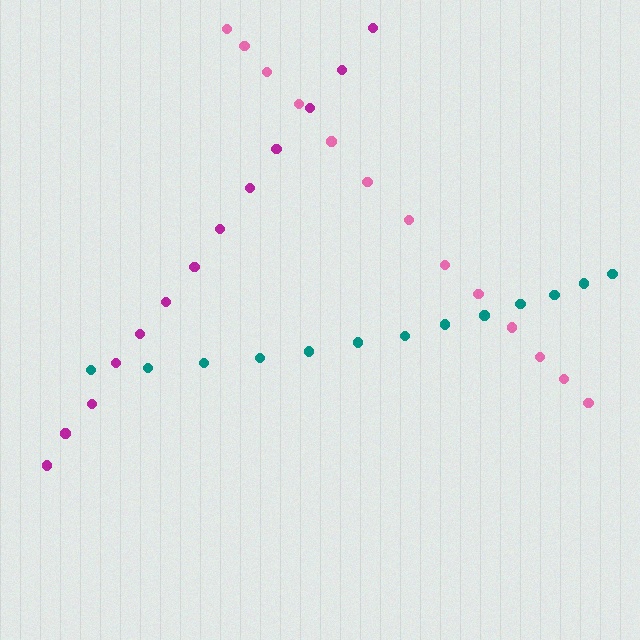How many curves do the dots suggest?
There are 3 distinct paths.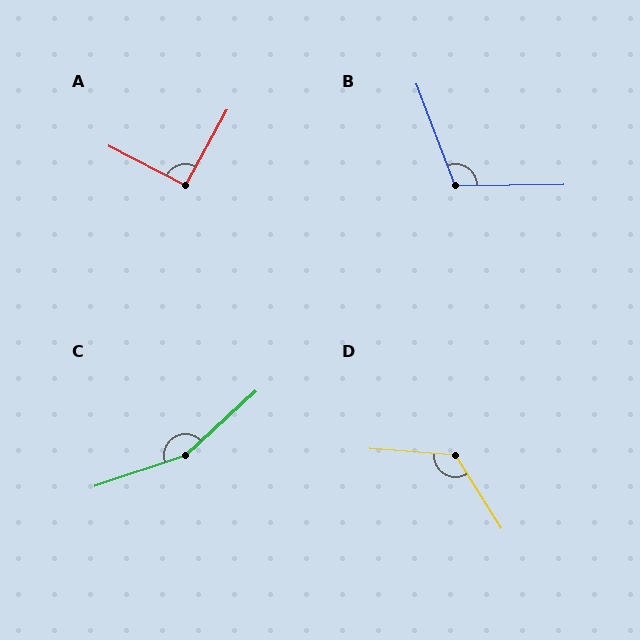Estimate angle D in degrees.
Approximately 126 degrees.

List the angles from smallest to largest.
A (91°), B (110°), D (126°), C (156°).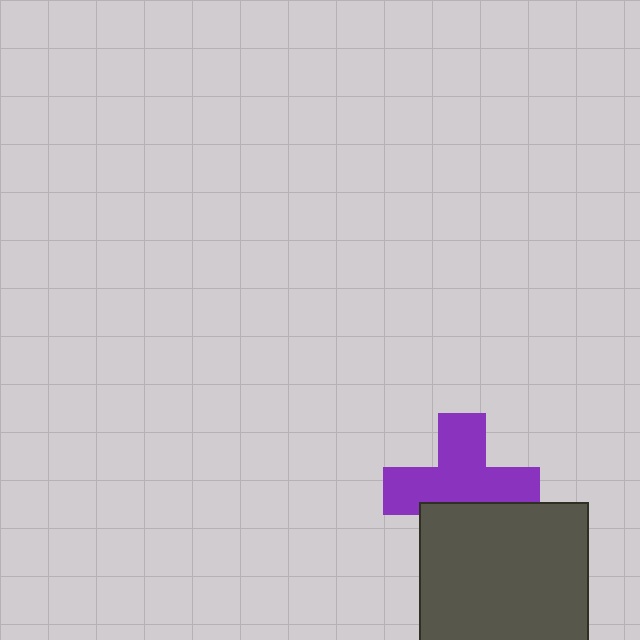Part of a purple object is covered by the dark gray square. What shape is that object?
It is a cross.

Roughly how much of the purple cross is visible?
Most of it is visible (roughly 66%).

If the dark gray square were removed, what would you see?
You would see the complete purple cross.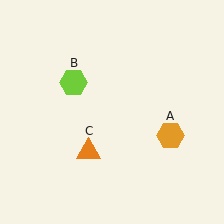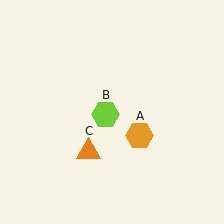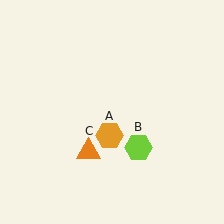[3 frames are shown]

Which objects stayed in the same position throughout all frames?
Orange triangle (object C) remained stationary.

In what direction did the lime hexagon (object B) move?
The lime hexagon (object B) moved down and to the right.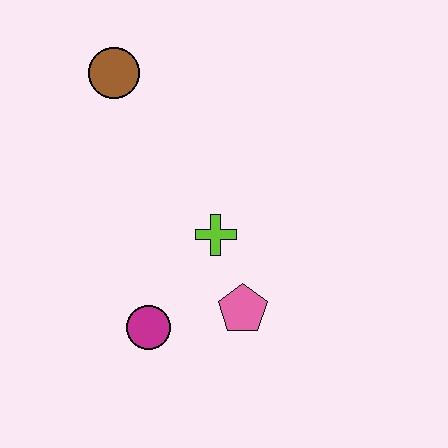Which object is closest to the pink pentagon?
The lime cross is closest to the pink pentagon.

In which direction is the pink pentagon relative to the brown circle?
The pink pentagon is below the brown circle.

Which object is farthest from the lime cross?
The brown circle is farthest from the lime cross.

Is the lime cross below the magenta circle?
No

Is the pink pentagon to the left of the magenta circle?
No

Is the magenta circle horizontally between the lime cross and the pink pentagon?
No